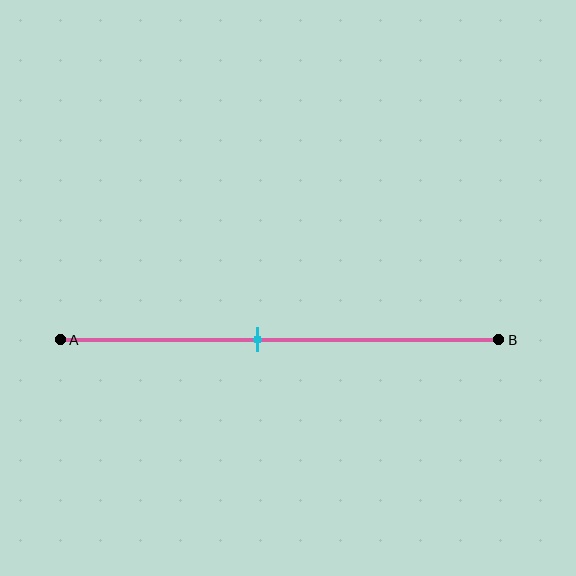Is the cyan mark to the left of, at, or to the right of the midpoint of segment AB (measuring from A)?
The cyan mark is to the left of the midpoint of segment AB.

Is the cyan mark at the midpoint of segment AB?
No, the mark is at about 45% from A, not at the 50% midpoint.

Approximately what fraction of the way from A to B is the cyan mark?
The cyan mark is approximately 45% of the way from A to B.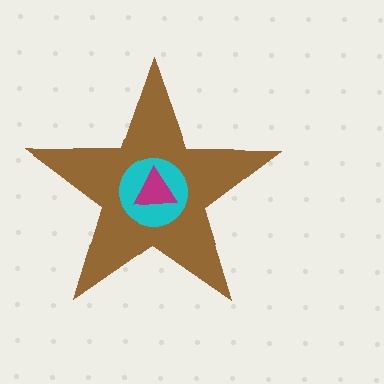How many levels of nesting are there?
3.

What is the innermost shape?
The magenta triangle.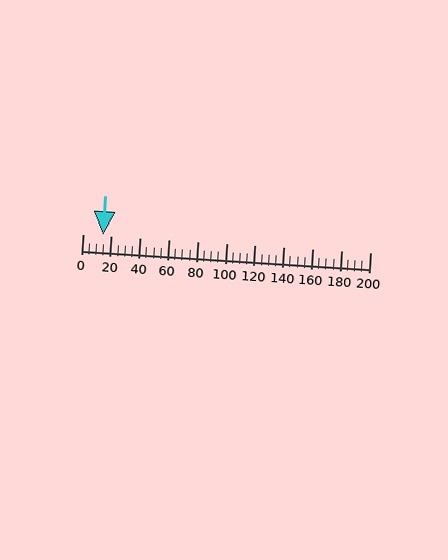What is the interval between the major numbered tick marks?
The major tick marks are spaced 20 units apart.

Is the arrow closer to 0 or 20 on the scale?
The arrow is closer to 20.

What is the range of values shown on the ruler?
The ruler shows values from 0 to 200.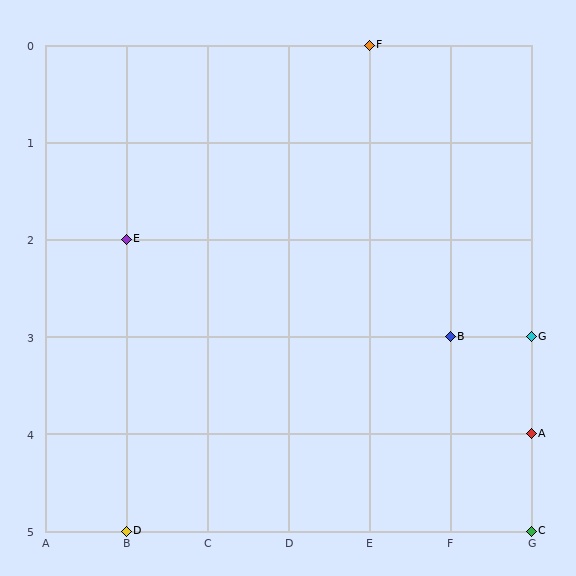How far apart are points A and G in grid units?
Points A and G are 1 row apart.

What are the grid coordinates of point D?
Point D is at grid coordinates (B, 5).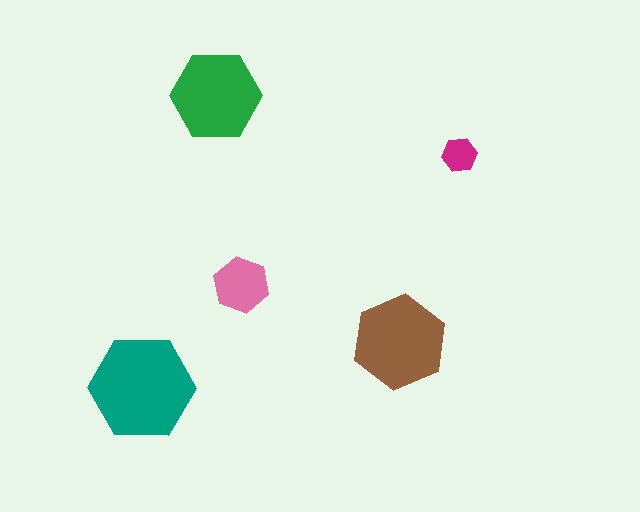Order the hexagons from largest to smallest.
the teal one, the brown one, the green one, the pink one, the magenta one.